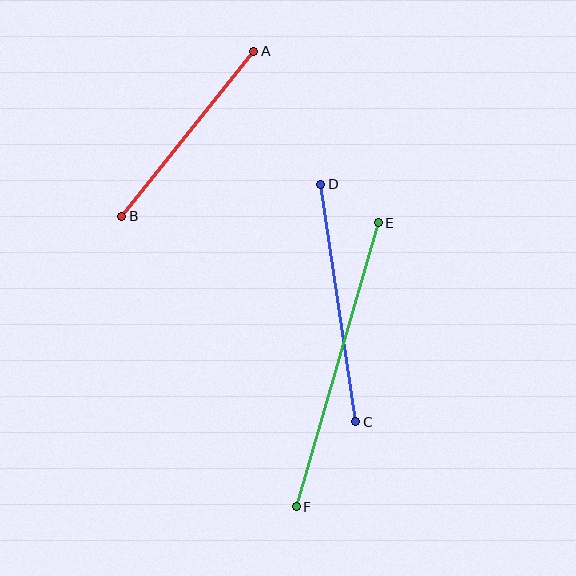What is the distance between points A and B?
The distance is approximately 211 pixels.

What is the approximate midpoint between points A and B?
The midpoint is at approximately (188, 134) pixels.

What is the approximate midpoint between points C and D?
The midpoint is at approximately (338, 303) pixels.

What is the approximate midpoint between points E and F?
The midpoint is at approximately (337, 365) pixels.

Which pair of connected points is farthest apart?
Points E and F are farthest apart.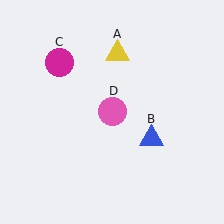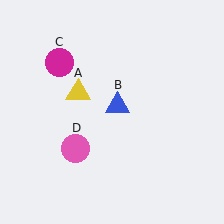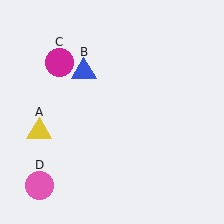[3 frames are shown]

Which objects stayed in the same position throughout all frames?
Magenta circle (object C) remained stationary.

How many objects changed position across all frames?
3 objects changed position: yellow triangle (object A), blue triangle (object B), pink circle (object D).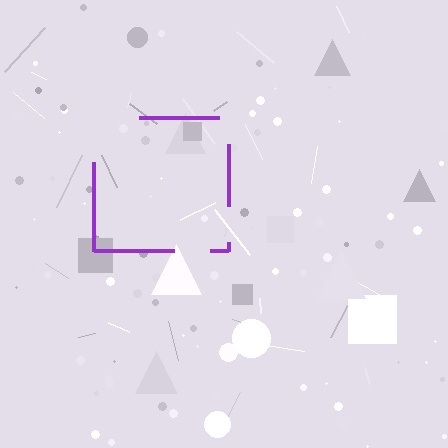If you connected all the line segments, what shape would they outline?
They would outline a square.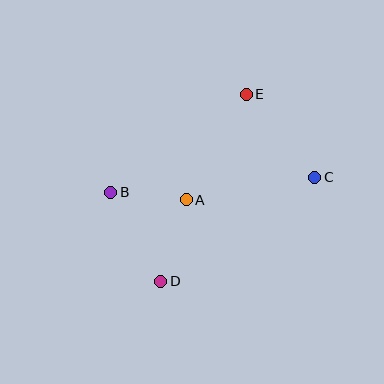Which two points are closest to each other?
Points A and B are closest to each other.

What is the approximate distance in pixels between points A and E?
The distance between A and E is approximately 121 pixels.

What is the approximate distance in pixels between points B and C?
The distance between B and C is approximately 205 pixels.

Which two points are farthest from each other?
Points D and E are farthest from each other.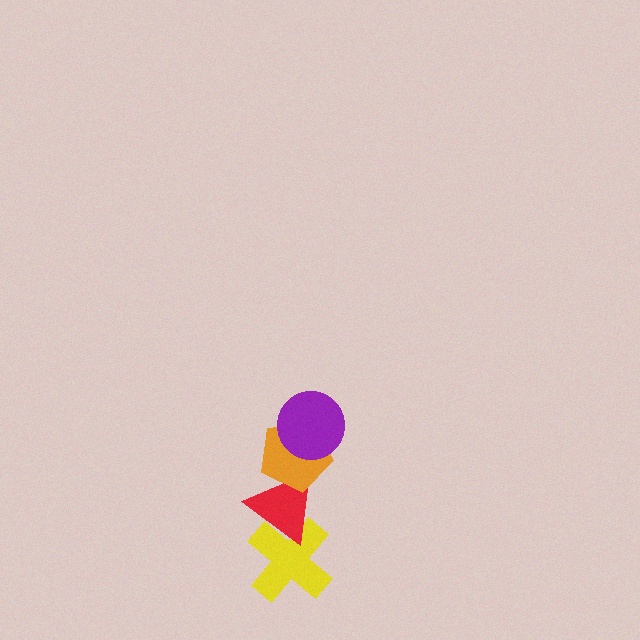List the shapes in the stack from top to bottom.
From top to bottom: the purple circle, the orange pentagon, the red triangle, the yellow cross.